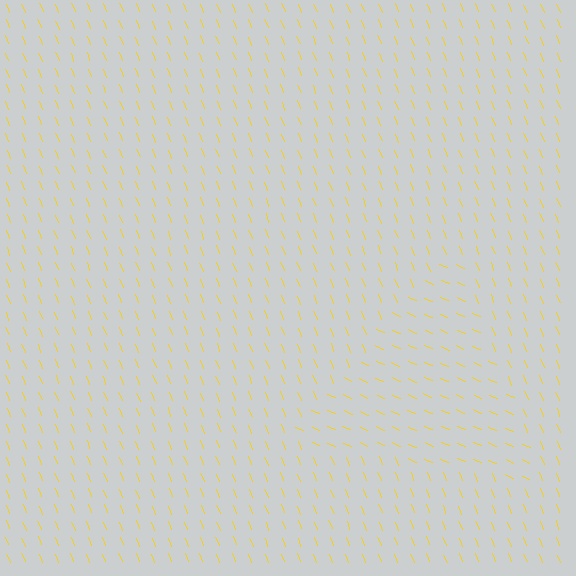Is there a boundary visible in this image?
Yes, there is a texture boundary formed by a change in line orientation.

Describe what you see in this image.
The image is filled with small yellow line segments. A triangle region in the image has lines oriented differently from the surrounding lines, creating a visible texture boundary.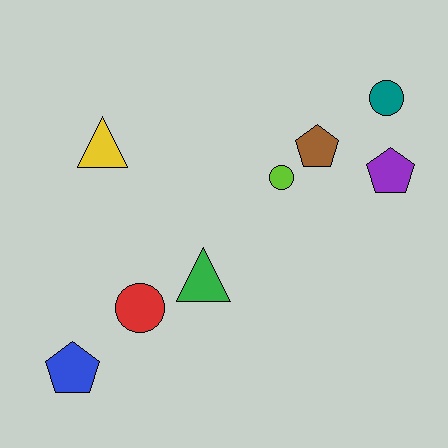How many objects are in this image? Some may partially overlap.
There are 8 objects.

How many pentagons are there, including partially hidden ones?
There are 3 pentagons.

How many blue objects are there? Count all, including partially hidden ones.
There is 1 blue object.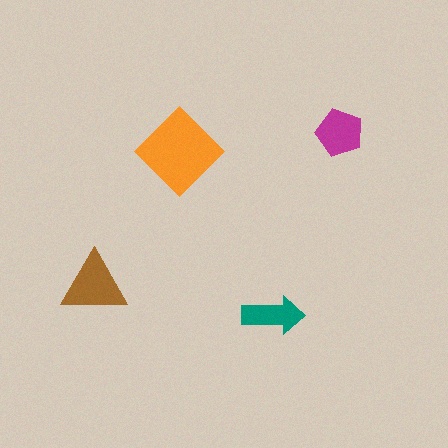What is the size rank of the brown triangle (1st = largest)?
2nd.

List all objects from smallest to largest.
The teal arrow, the magenta pentagon, the brown triangle, the orange diamond.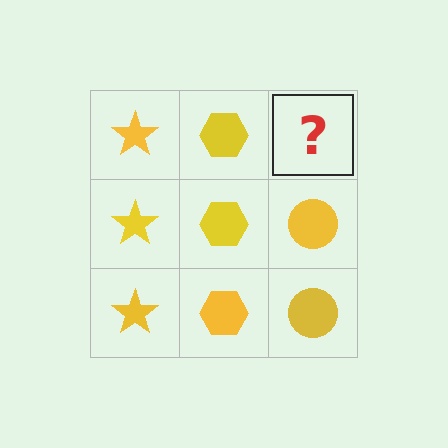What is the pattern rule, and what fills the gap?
The rule is that each column has a consistent shape. The gap should be filled with a yellow circle.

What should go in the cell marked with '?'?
The missing cell should contain a yellow circle.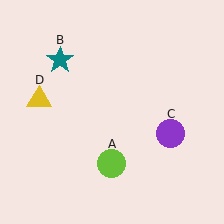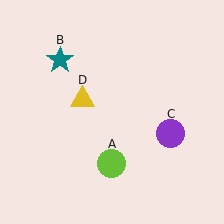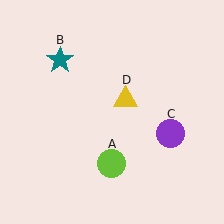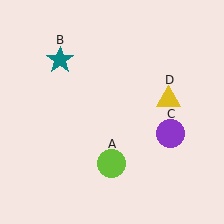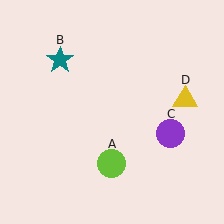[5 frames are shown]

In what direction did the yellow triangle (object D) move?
The yellow triangle (object D) moved right.